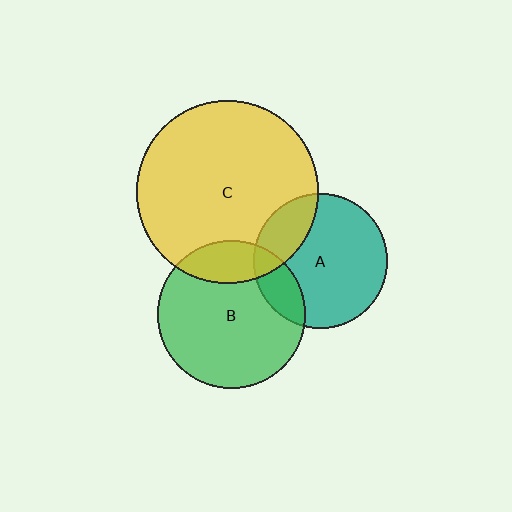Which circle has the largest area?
Circle C (yellow).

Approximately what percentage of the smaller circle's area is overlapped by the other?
Approximately 15%.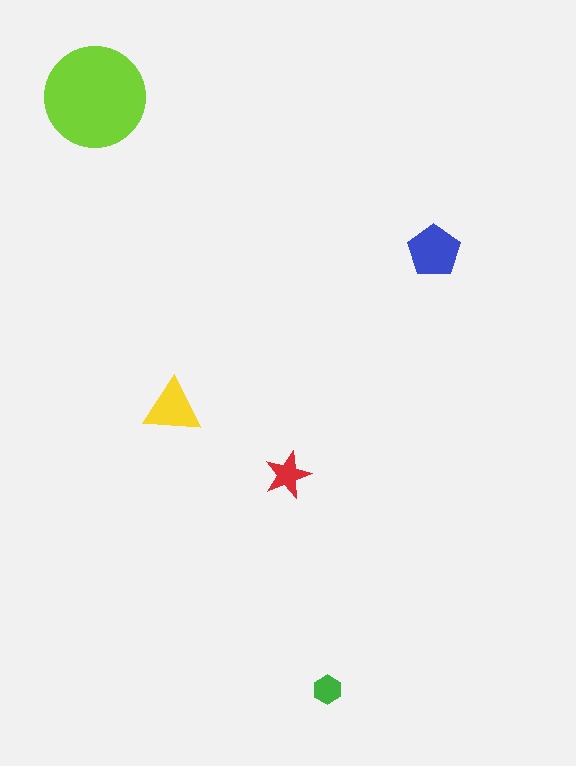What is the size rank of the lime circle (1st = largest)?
1st.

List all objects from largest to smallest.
The lime circle, the blue pentagon, the yellow triangle, the red star, the green hexagon.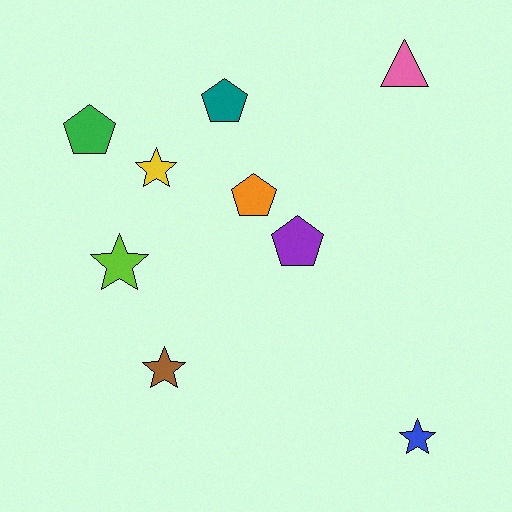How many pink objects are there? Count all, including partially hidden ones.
There is 1 pink object.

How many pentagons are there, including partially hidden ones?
There are 4 pentagons.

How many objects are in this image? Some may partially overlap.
There are 9 objects.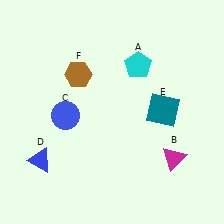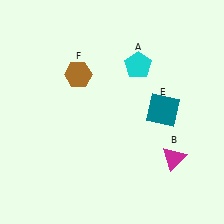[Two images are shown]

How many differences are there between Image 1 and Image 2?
There are 2 differences between the two images.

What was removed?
The blue triangle (D), the blue circle (C) were removed in Image 2.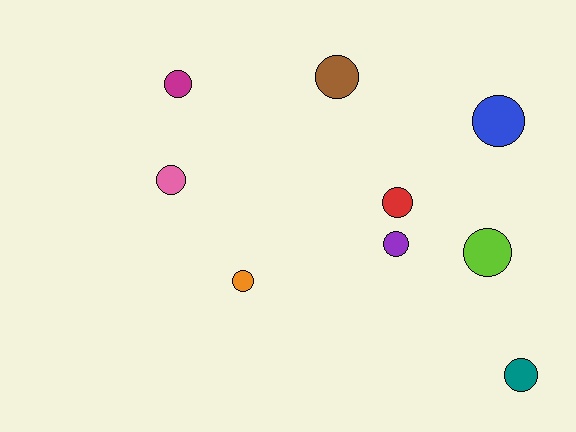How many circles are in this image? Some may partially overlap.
There are 9 circles.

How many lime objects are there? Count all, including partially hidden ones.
There is 1 lime object.